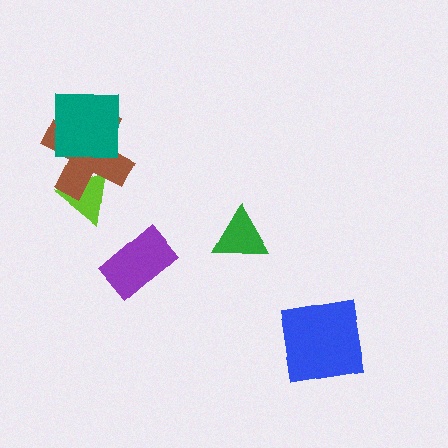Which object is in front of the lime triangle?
The brown cross is in front of the lime triangle.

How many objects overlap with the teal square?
1 object overlaps with the teal square.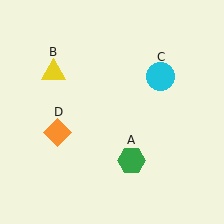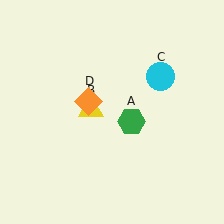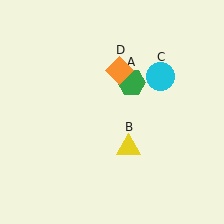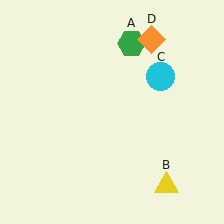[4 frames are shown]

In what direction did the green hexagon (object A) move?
The green hexagon (object A) moved up.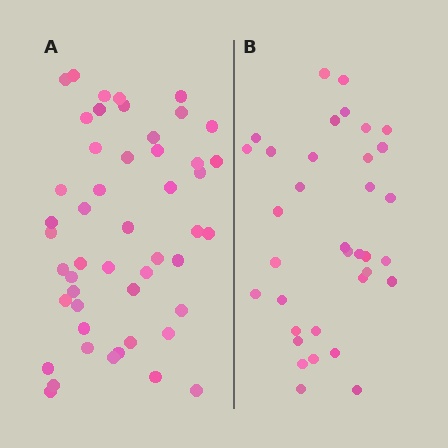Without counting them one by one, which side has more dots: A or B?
Region A (the left region) has more dots.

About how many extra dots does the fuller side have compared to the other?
Region A has approximately 15 more dots than region B.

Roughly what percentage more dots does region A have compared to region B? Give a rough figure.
About 40% more.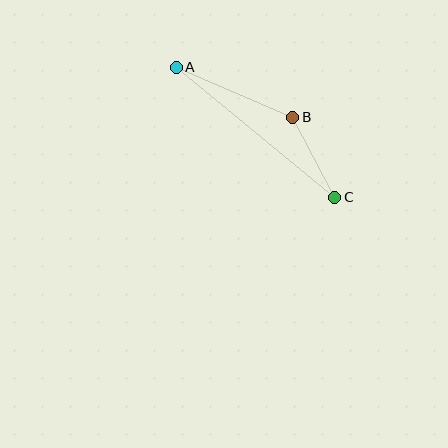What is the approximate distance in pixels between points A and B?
The distance between A and B is approximately 127 pixels.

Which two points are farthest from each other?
Points A and C are farthest from each other.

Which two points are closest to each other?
Points B and C are closest to each other.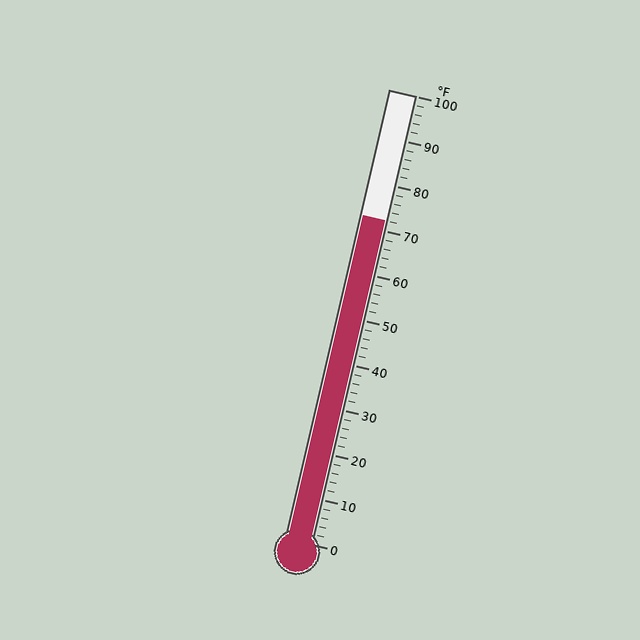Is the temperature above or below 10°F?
The temperature is above 10°F.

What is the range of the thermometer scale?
The thermometer scale ranges from 0°F to 100°F.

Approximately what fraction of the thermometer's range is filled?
The thermometer is filled to approximately 70% of its range.